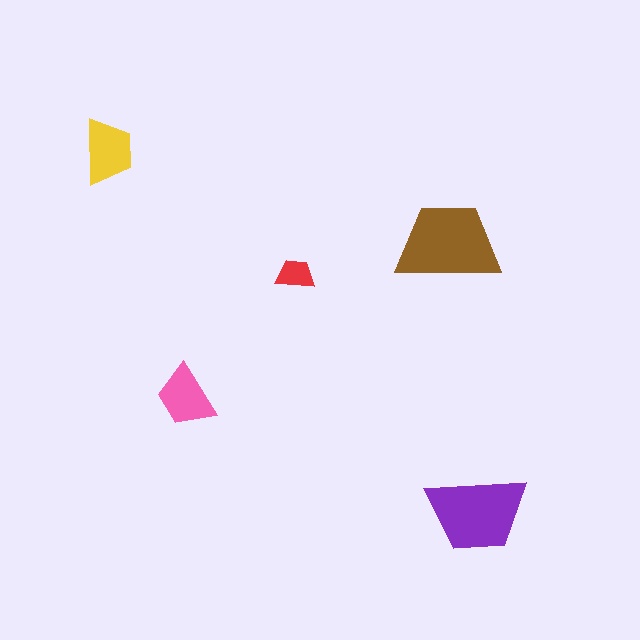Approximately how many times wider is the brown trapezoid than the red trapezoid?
About 2.5 times wider.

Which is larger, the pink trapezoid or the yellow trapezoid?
The yellow one.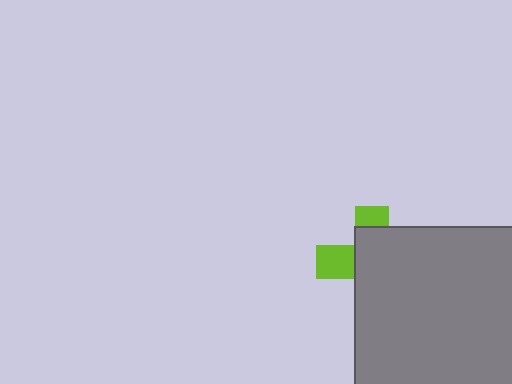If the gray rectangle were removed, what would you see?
You would see the complete lime cross.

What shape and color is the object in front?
The object in front is a gray rectangle.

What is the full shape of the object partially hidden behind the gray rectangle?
The partially hidden object is a lime cross.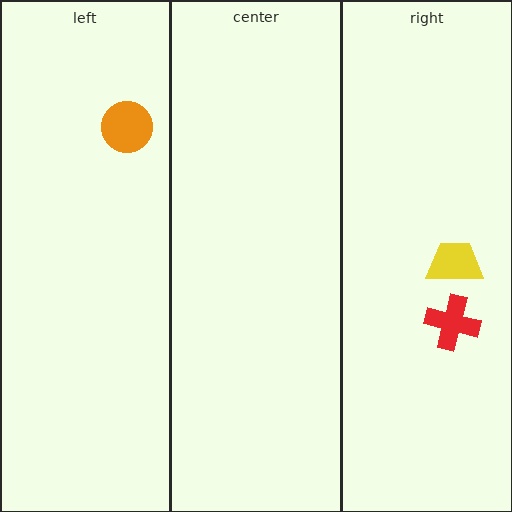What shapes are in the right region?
The red cross, the yellow trapezoid.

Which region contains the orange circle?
The left region.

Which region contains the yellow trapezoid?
The right region.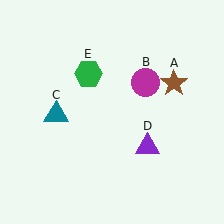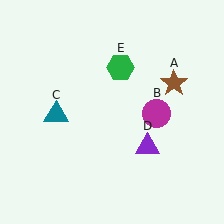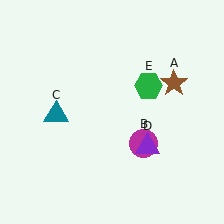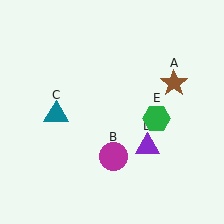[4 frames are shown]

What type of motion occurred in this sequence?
The magenta circle (object B), green hexagon (object E) rotated clockwise around the center of the scene.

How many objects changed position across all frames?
2 objects changed position: magenta circle (object B), green hexagon (object E).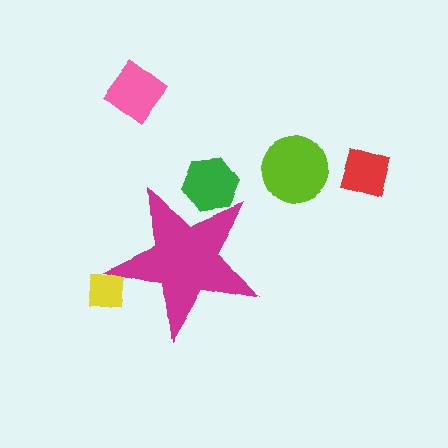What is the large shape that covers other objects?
A magenta star.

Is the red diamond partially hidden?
No, the red diamond is fully visible.